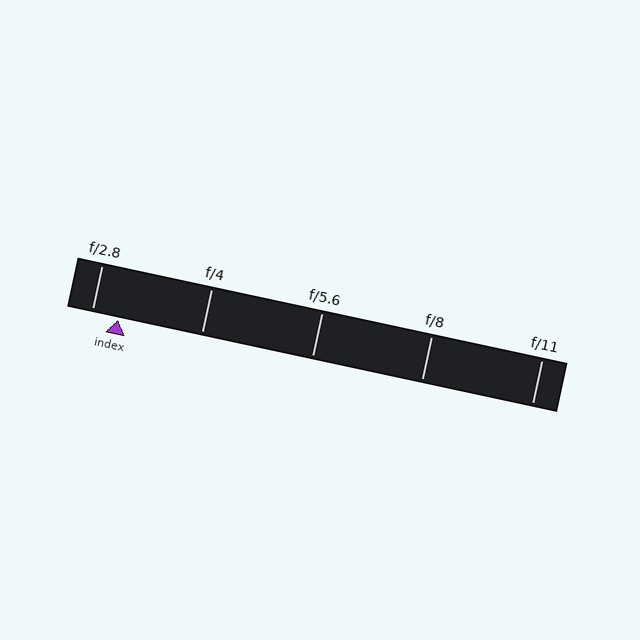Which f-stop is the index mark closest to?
The index mark is closest to f/2.8.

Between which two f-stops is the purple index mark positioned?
The index mark is between f/2.8 and f/4.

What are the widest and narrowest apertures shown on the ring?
The widest aperture shown is f/2.8 and the narrowest is f/11.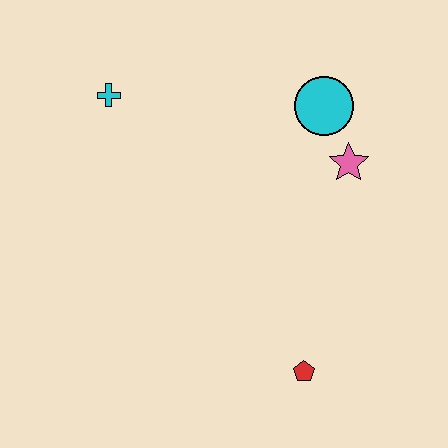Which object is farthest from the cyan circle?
The red pentagon is farthest from the cyan circle.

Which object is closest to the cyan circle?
The pink star is closest to the cyan circle.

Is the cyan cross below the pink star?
No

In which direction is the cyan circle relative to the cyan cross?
The cyan circle is to the right of the cyan cross.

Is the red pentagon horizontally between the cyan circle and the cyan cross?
Yes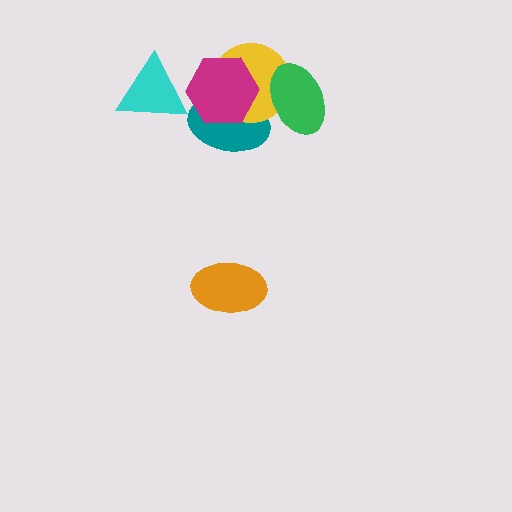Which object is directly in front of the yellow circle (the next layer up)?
The magenta hexagon is directly in front of the yellow circle.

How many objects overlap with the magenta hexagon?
3 objects overlap with the magenta hexagon.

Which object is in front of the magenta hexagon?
The cyan triangle is in front of the magenta hexagon.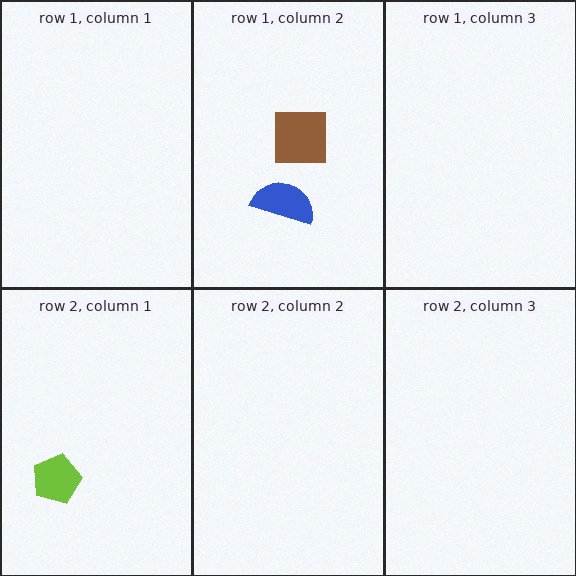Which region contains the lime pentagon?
The row 2, column 1 region.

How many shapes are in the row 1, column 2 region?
2.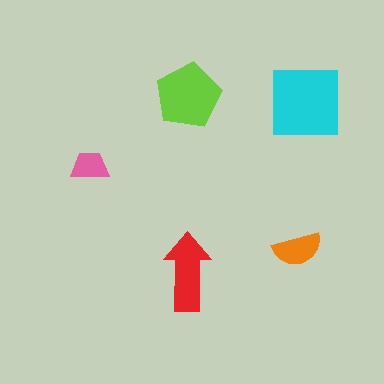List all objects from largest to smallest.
The cyan square, the lime pentagon, the red arrow, the orange semicircle, the pink trapezoid.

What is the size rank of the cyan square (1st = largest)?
1st.